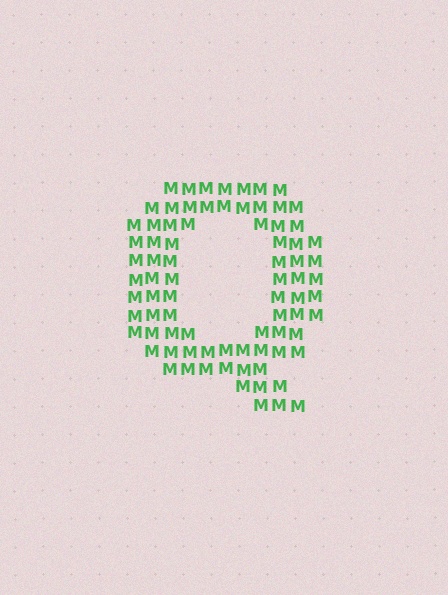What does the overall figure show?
The overall figure shows the letter Q.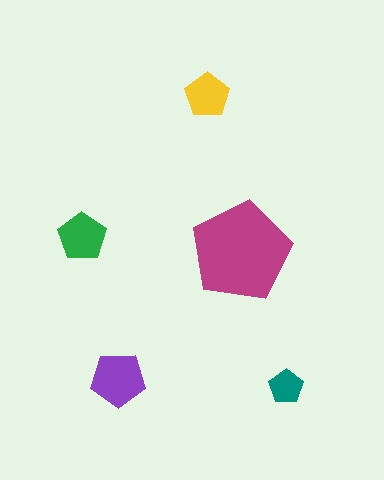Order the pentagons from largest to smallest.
the magenta one, the purple one, the green one, the yellow one, the teal one.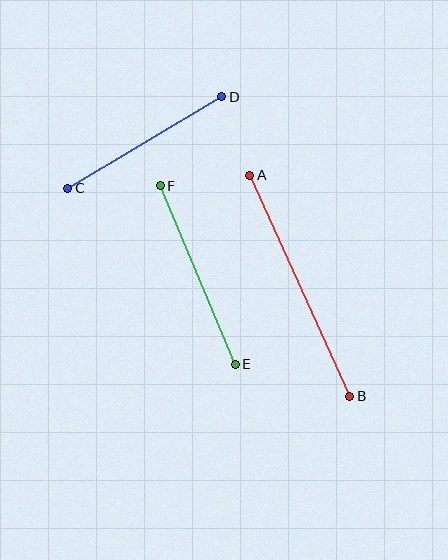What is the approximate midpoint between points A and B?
The midpoint is at approximately (300, 286) pixels.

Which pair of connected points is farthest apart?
Points A and B are farthest apart.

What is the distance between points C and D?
The distance is approximately 179 pixels.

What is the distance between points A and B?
The distance is approximately 243 pixels.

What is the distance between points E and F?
The distance is approximately 194 pixels.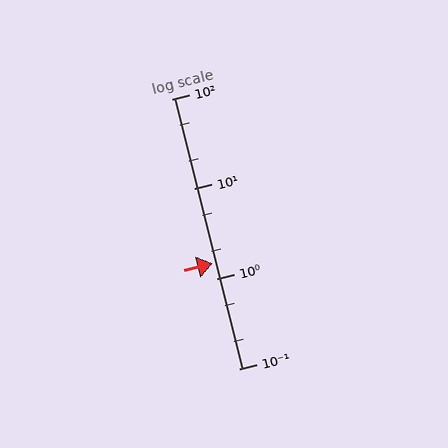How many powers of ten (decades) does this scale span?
The scale spans 3 decades, from 0.1 to 100.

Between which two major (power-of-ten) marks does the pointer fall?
The pointer is between 1 and 10.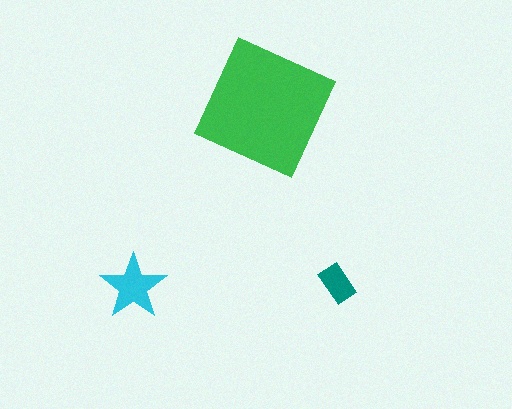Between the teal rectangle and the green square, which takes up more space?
The green square.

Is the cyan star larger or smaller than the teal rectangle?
Larger.